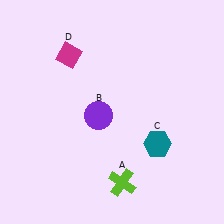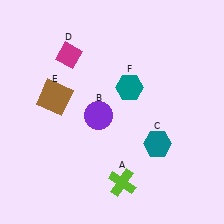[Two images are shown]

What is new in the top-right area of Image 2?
A teal hexagon (F) was added in the top-right area of Image 2.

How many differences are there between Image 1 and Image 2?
There are 2 differences between the two images.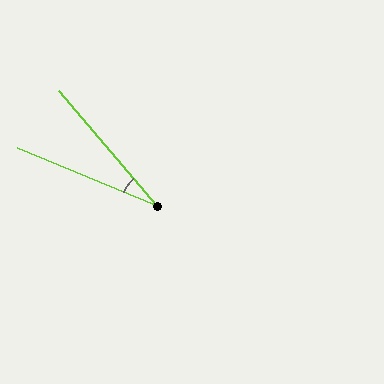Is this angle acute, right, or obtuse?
It is acute.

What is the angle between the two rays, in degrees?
Approximately 27 degrees.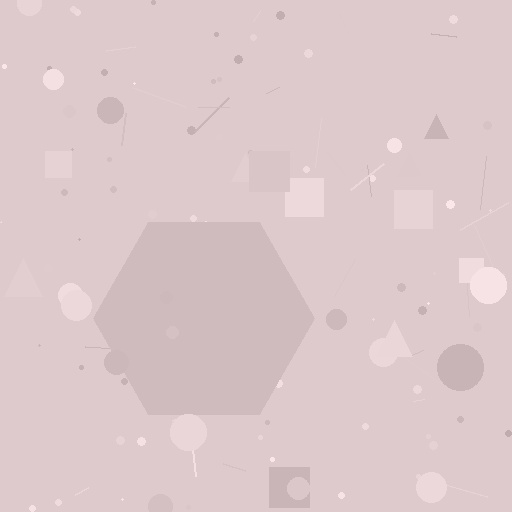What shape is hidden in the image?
A hexagon is hidden in the image.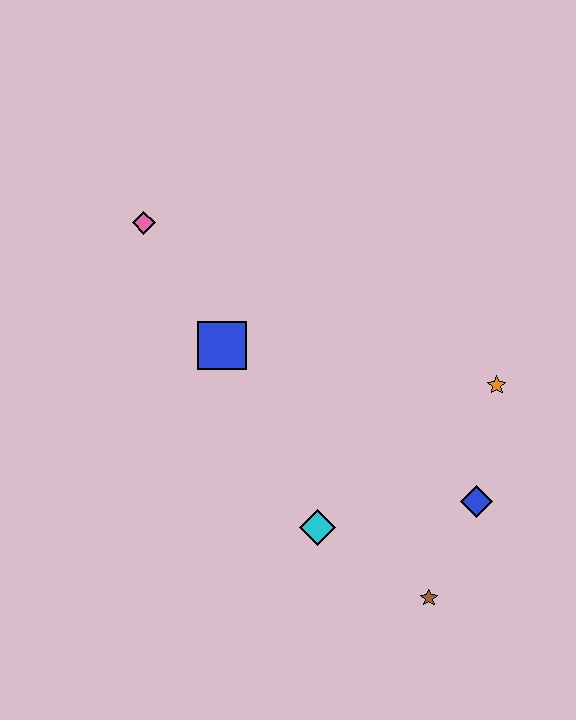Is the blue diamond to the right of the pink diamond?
Yes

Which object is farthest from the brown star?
The pink diamond is farthest from the brown star.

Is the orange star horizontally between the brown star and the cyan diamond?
No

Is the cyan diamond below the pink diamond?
Yes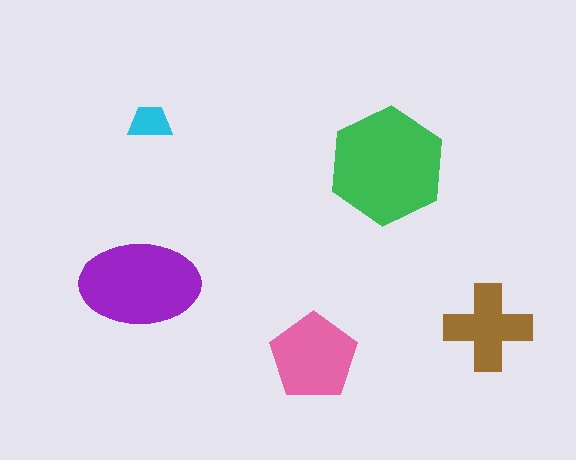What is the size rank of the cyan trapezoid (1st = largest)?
5th.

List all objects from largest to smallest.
The green hexagon, the purple ellipse, the pink pentagon, the brown cross, the cyan trapezoid.